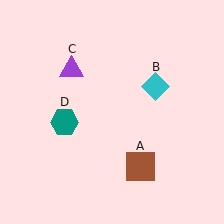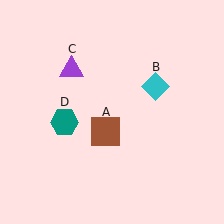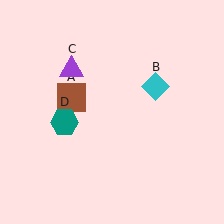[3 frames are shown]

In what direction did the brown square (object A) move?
The brown square (object A) moved up and to the left.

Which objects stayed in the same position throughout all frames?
Cyan diamond (object B) and purple triangle (object C) and teal hexagon (object D) remained stationary.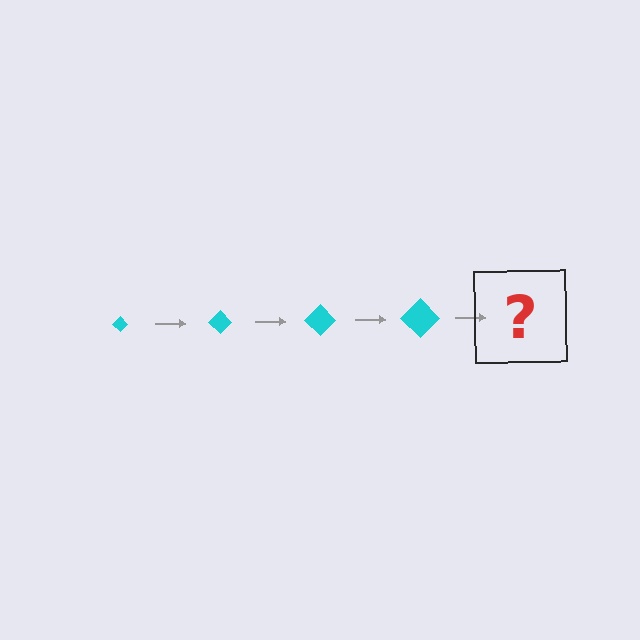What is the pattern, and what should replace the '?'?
The pattern is that the diamond gets progressively larger each step. The '?' should be a cyan diamond, larger than the previous one.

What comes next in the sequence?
The next element should be a cyan diamond, larger than the previous one.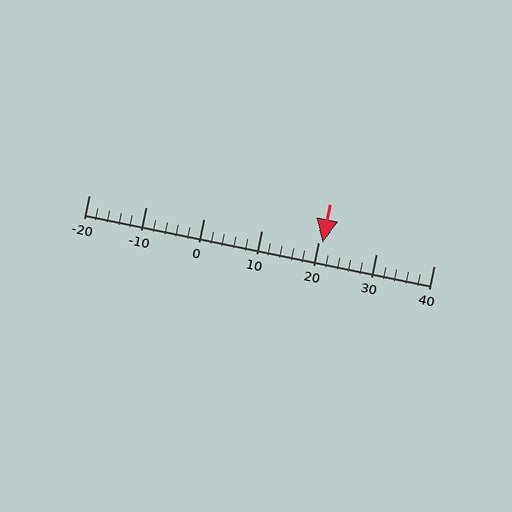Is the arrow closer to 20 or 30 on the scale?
The arrow is closer to 20.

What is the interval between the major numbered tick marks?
The major tick marks are spaced 10 units apart.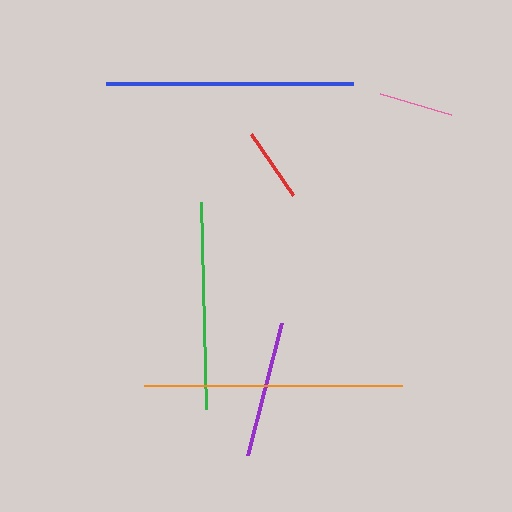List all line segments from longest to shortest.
From longest to shortest: orange, blue, green, purple, pink, red.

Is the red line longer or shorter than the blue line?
The blue line is longer than the red line.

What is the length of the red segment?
The red segment is approximately 74 pixels long.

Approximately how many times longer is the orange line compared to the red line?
The orange line is approximately 3.5 times the length of the red line.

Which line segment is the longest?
The orange line is the longest at approximately 257 pixels.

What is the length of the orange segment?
The orange segment is approximately 257 pixels long.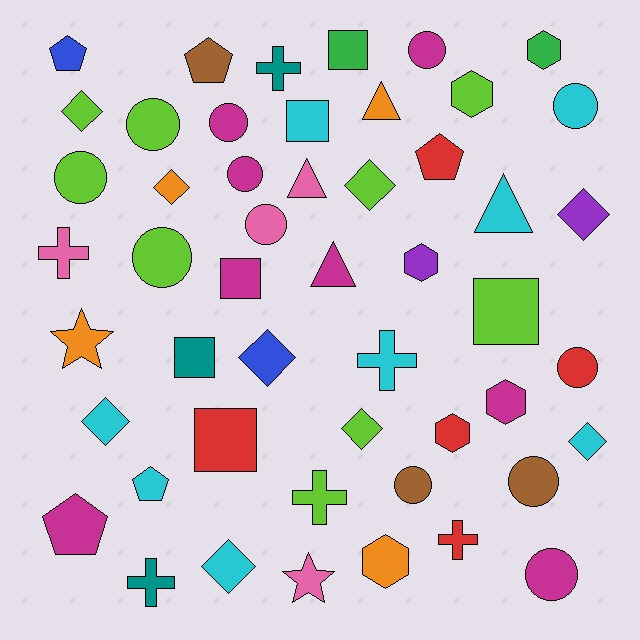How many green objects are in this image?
There are 2 green objects.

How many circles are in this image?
There are 12 circles.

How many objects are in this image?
There are 50 objects.